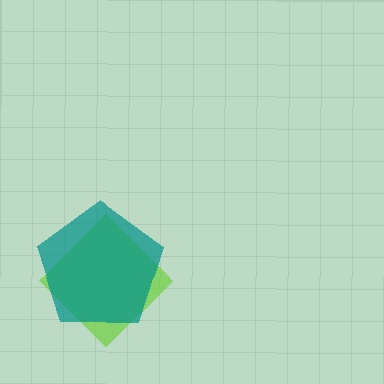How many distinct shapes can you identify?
There are 2 distinct shapes: a lime diamond, a teal pentagon.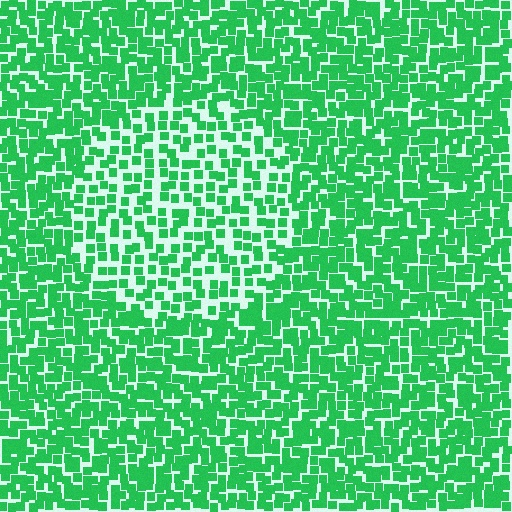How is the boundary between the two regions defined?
The boundary is defined by a change in element density (approximately 1.8x ratio). All elements are the same color, size, and shape.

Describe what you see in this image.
The image contains small green elements arranged at two different densities. A circle-shaped region is visible where the elements are less densely packed than the surrounding area.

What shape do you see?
I see a circle.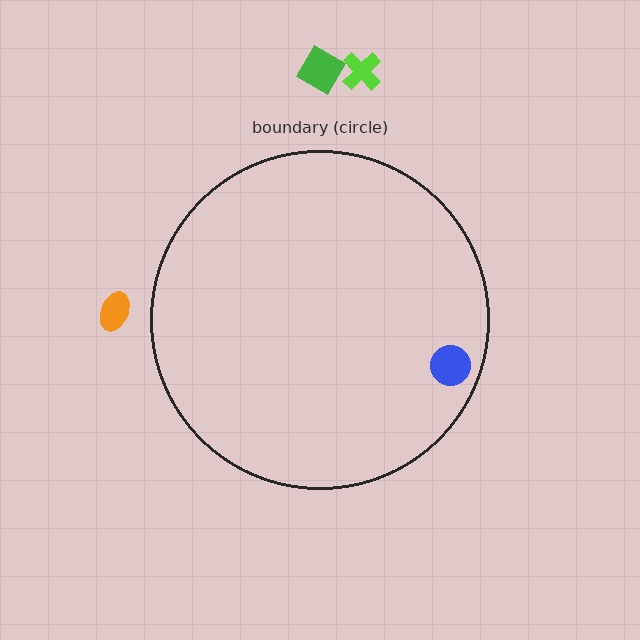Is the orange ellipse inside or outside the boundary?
Outside.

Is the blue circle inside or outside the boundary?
Inside.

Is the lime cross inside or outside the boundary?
Outside.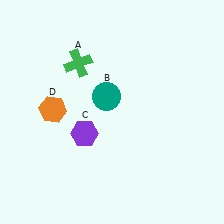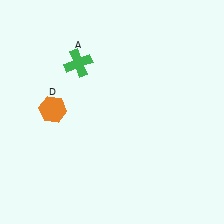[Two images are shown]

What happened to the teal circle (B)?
The teal circle (B) was removed in Image 2. It was in the top-left area of Image 1.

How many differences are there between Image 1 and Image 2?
There are 2 differences between the two images.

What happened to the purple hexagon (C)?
The purple hexagon (C) was removed in Image 2. It was in the bottom-left area of Image 1.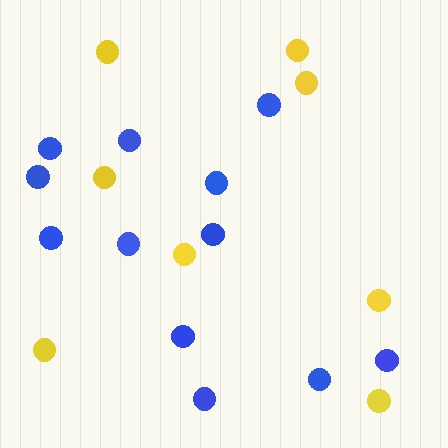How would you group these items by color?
There are 2 groups: one group of yellow circles (8) and one group of blue circles (12).